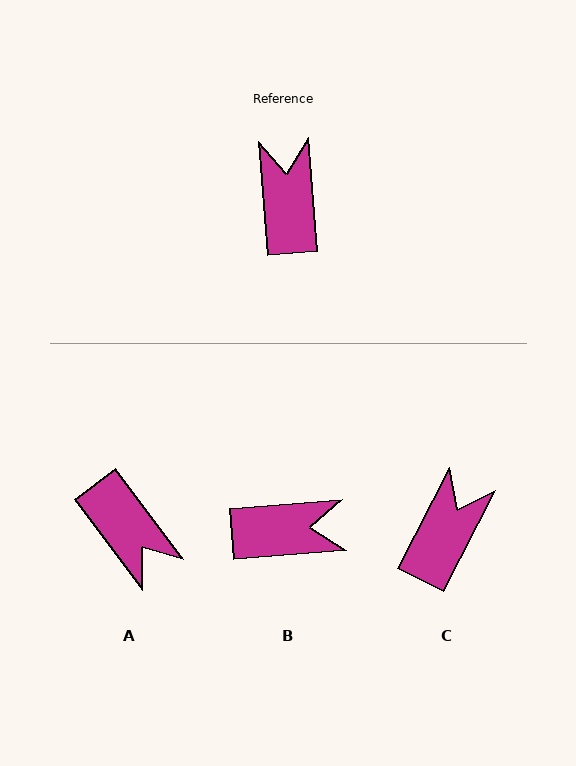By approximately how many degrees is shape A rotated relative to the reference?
Approximately 148 degrees clockwise.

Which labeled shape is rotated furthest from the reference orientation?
A, about 148 degrees away.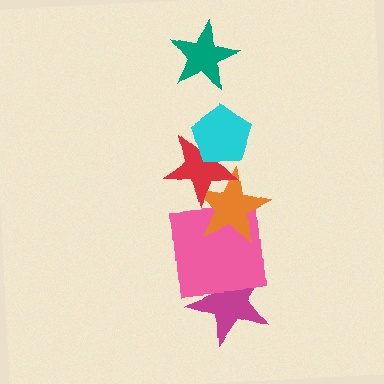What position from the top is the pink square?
The pink square is 5th from the top.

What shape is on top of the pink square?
The orange star is on top of the pink square.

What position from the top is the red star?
The red star is 3rd from the top.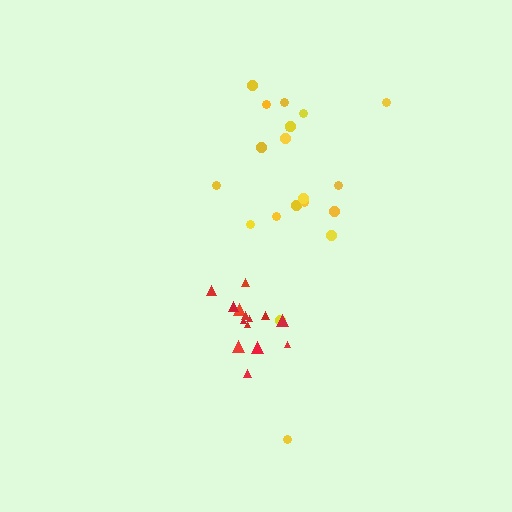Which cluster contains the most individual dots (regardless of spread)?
Yellow (20).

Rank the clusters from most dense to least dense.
red, yellow.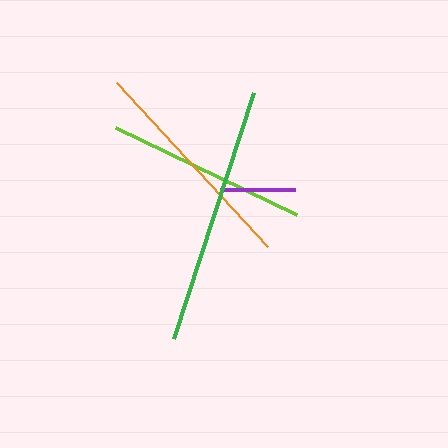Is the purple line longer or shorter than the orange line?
The orange line is longer than the purple line.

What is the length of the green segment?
The green segment is approximately 258 pixels long.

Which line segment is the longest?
The green line is the longest at approximately 258 pixels.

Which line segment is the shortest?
The purple line is the shortest at approximately 75 pixels.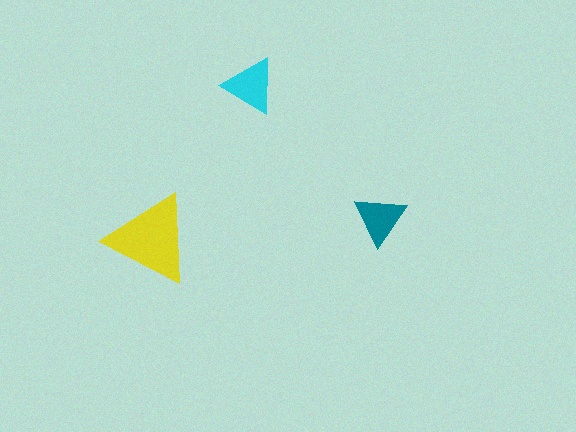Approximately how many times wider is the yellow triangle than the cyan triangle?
About 1.5 times wider.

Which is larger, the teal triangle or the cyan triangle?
The cyan one.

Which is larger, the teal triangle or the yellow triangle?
The yellow one.